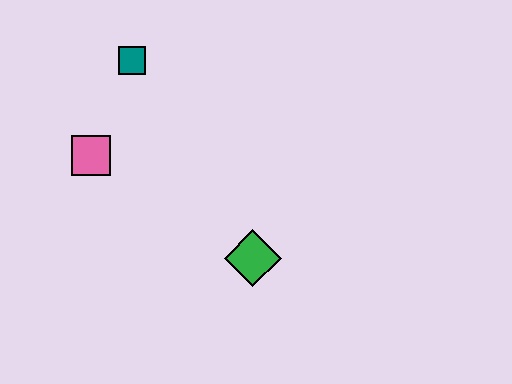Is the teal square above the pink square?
Yes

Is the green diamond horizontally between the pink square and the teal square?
No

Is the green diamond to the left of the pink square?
No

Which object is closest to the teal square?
The pink square is closest to the teal square.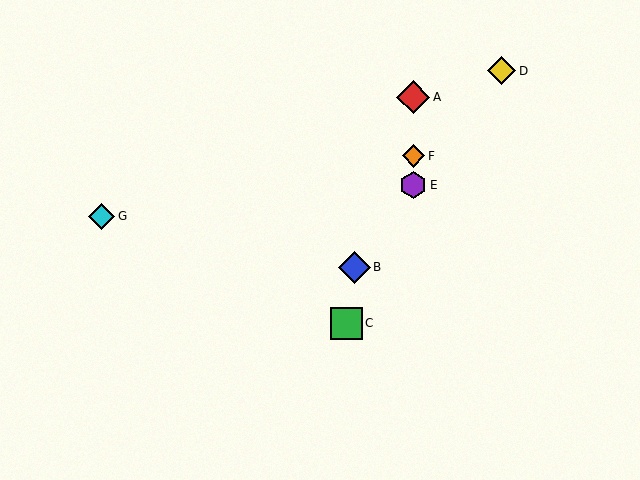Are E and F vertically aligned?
Yes, both are at x≈413.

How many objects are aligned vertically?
3 objects (A, E, F) are aligned vertically.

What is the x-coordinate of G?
Object G is at x≈102.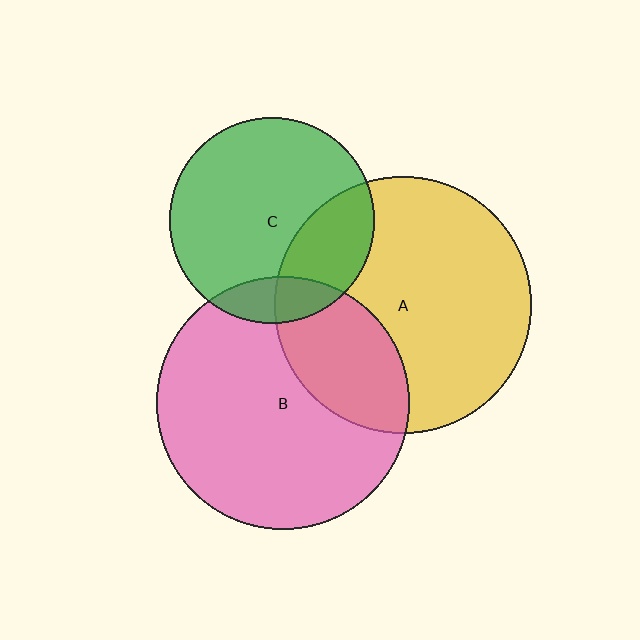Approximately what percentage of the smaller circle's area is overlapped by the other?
Approximately 15%.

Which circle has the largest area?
Circle A (yellow).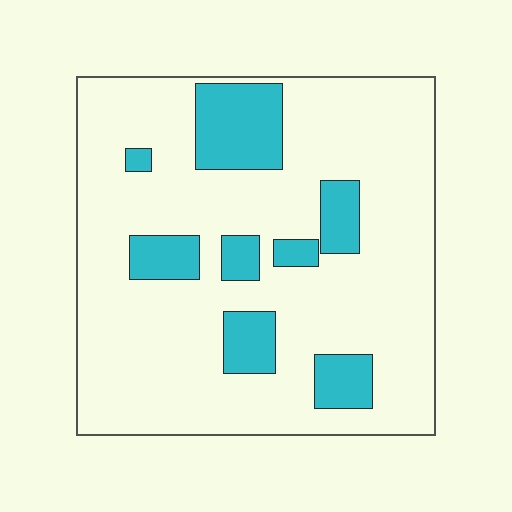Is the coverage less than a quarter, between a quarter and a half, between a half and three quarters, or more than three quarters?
Less than a quarter.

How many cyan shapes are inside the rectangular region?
8.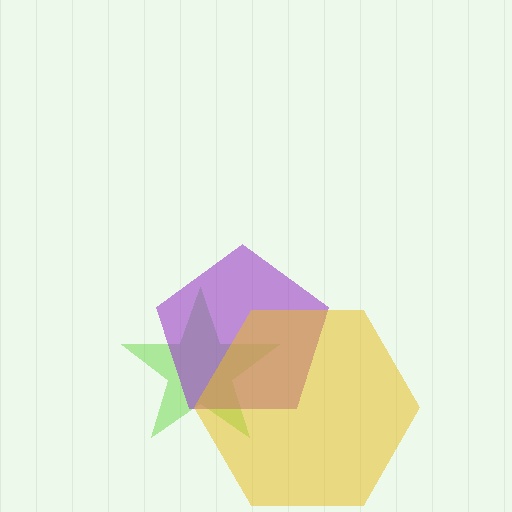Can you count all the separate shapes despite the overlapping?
Yes, there are 3 separate shapes.